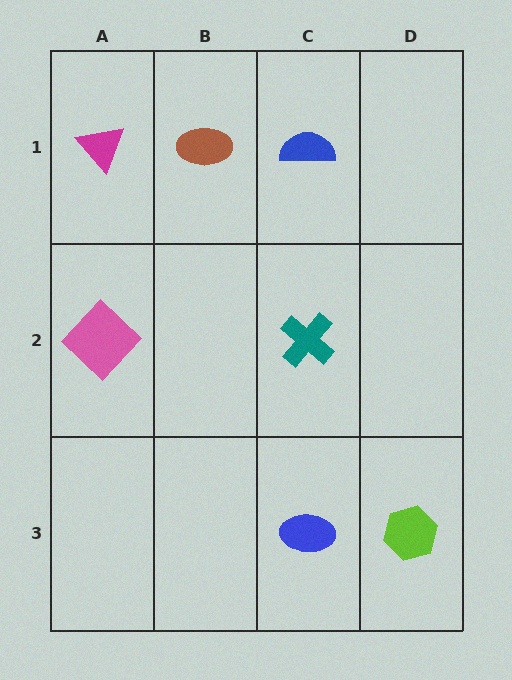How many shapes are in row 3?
2 shapes.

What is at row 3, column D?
A lime hexagon.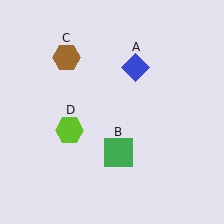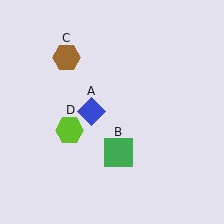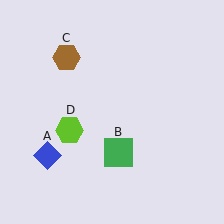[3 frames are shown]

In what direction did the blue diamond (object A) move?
The blue diamond (object A) moved down and to the left.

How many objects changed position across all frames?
1 object changed position: blue diamond (object A).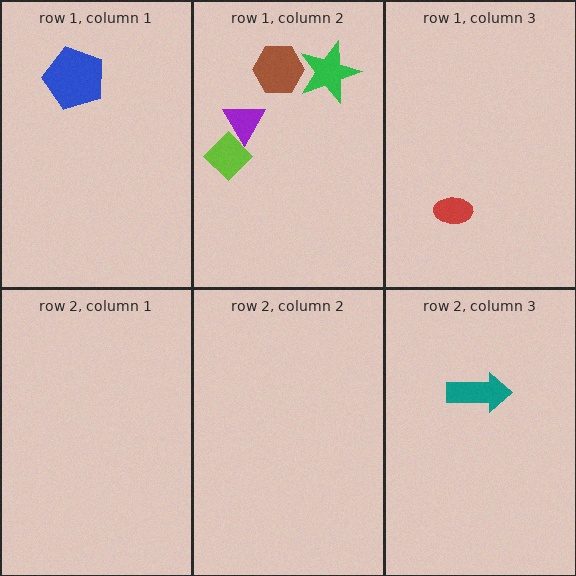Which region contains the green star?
The row 1, column 2 region.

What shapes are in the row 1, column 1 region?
The blue pentagon.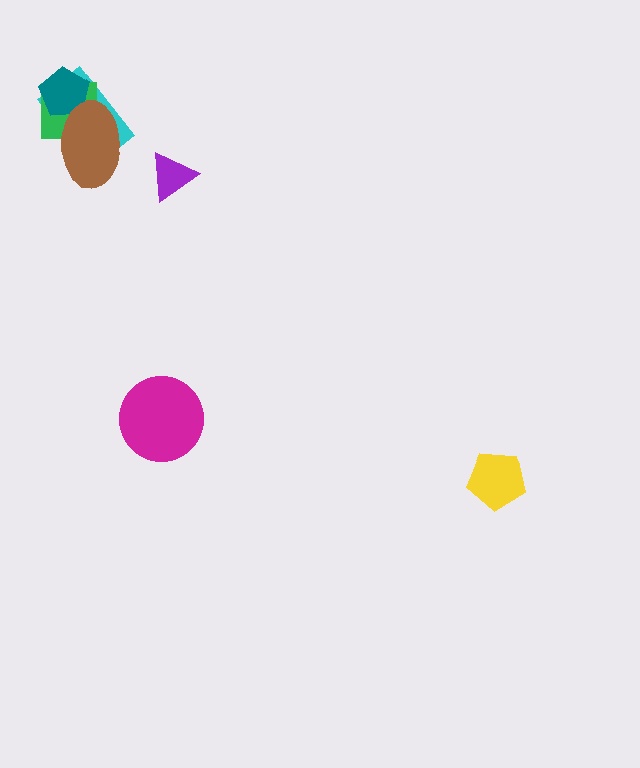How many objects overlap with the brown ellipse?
3 objects overlap with the brown ellipse.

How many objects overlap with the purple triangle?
0 objects overlap with the purple triangle.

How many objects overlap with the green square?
3 objects overlap with the green square.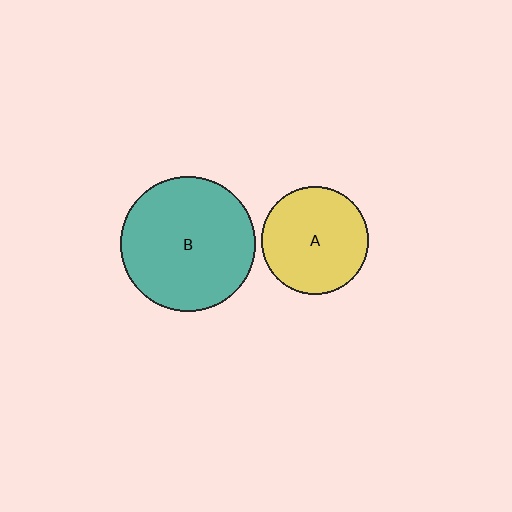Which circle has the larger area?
Circle B (teal).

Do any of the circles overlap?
No, none of the circles overlap.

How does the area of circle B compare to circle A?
Approximately 1.6 times.